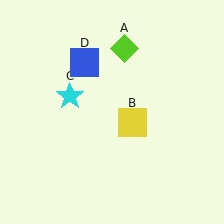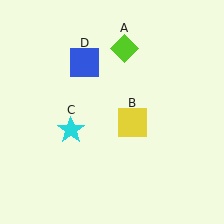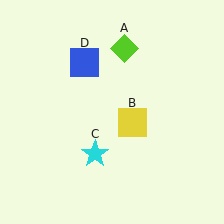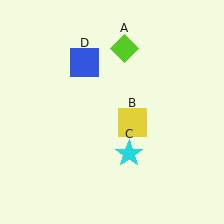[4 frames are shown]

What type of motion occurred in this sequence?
The cyan star (object C) rotated counterclockwise around the center of the scene.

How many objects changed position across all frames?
1 object changed position: cyan star (object C).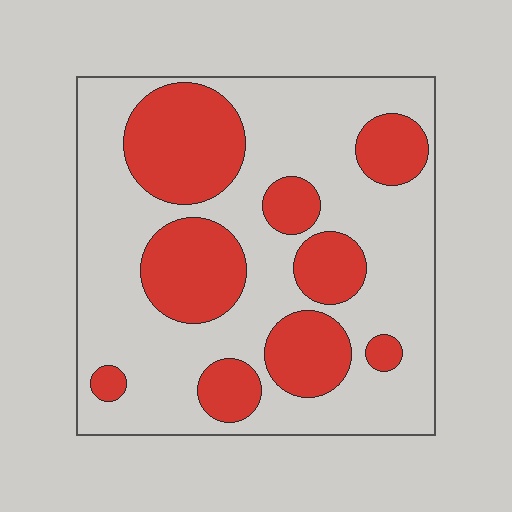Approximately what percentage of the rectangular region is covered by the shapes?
Approximately 35%.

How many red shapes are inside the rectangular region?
9.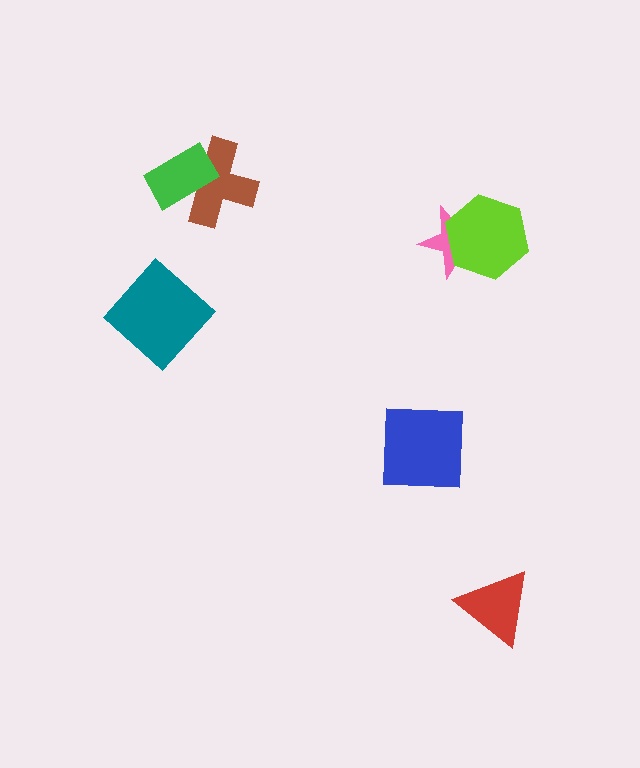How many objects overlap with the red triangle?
0 objects overlap with the red triangle.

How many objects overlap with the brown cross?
1 object overlaps with the brown cross.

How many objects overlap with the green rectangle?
1 object overlaps with the green rectangle.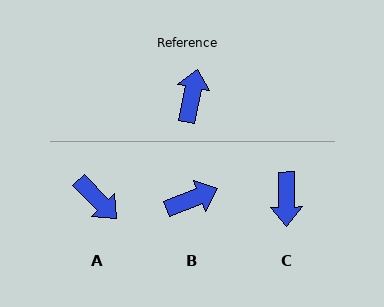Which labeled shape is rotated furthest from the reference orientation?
C, about 168 degrees away.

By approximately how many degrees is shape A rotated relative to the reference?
Approximately 124 degrees clockwise.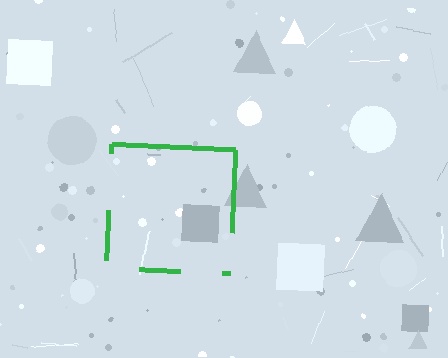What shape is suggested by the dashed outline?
The dashed outline suggests a square.